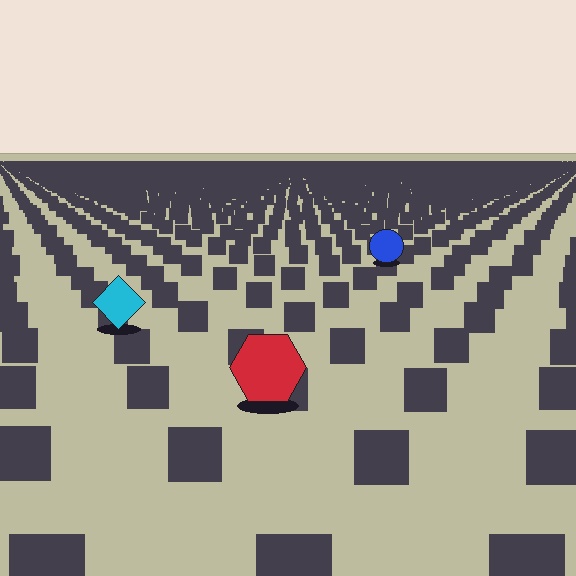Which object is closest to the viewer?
The red hexagon is closest. The texture marks near it are larger and more spread out.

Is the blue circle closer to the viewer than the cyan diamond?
No. The cyan diamond is closer — you can tell from the texture gradient: the ground texture is coarser near it.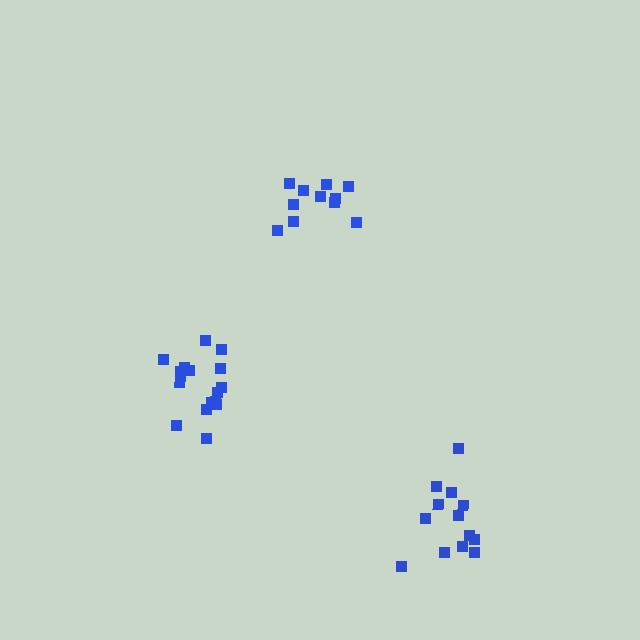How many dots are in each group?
Group 1: 16 dots, Group 2: 11 dots, Group 3: 13 dots (40 total).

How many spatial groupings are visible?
There are 3 spatial groupings.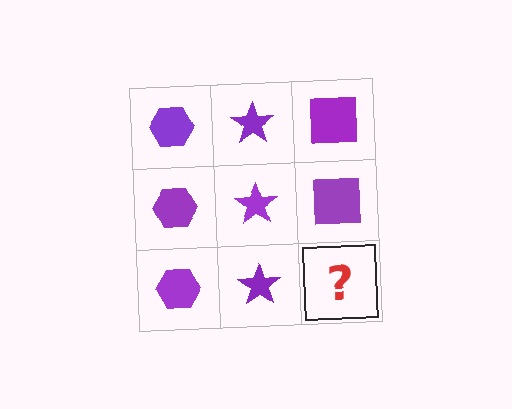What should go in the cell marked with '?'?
The missing cell should contain a purple square.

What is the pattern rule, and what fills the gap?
The rule is that each column has a consistent shape. The gap should be filled with a purple square.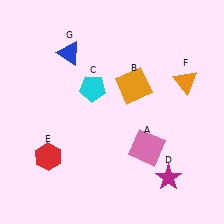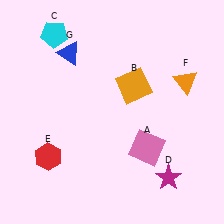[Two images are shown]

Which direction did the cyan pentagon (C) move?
The cyan pentagon (C) moved up.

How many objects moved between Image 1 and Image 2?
1 object moved between the two images.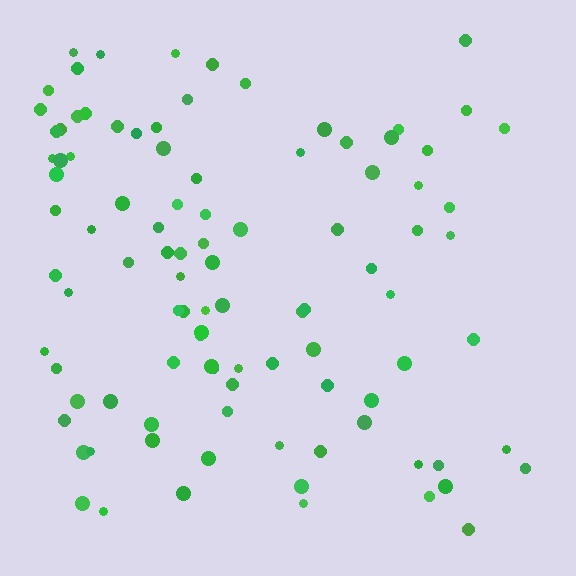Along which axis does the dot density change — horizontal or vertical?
Horizontal.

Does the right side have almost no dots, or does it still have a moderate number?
Still a moderate number, just noticeably fewer than the left.